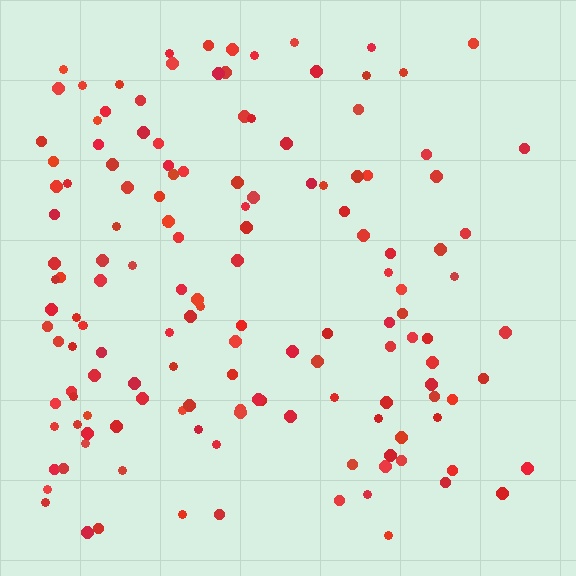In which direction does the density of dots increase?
From right to left, with the left side densest.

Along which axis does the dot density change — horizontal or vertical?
Horizontal.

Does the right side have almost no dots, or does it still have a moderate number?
Still a moderate number, just noticeably fewer than the left.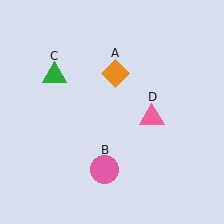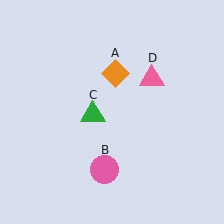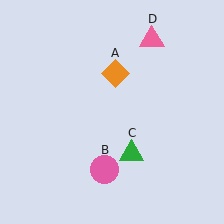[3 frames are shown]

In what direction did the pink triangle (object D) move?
The pink triangle (object D) moved up.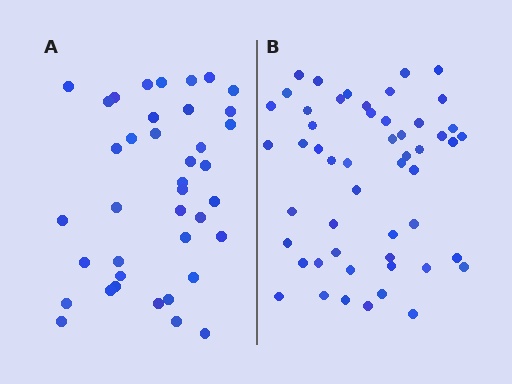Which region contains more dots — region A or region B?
Region B (the right region) has more dots.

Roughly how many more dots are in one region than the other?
Region B has approximately 15 more dots than region A.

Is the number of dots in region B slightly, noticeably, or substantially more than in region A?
Region B has noticeably more, but not dramatically so. The ratio is roughly 1.3 to 1.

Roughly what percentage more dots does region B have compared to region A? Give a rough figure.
About 35% more.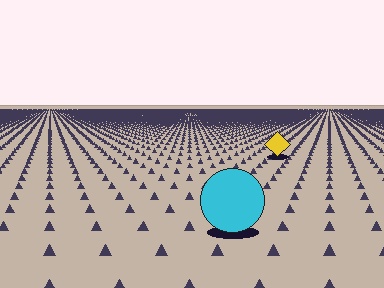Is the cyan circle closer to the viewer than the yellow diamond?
Yes. The cyan circle is closer — you can tell from the texture gradient: the ground texture is coarser near it.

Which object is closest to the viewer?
The cyan circle is closest. The texture marks near it are larger and more spread out.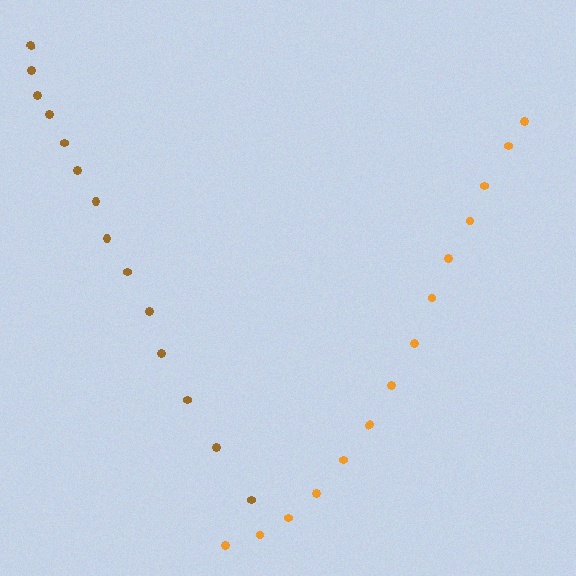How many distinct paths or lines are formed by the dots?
There are 2 distinct paths.